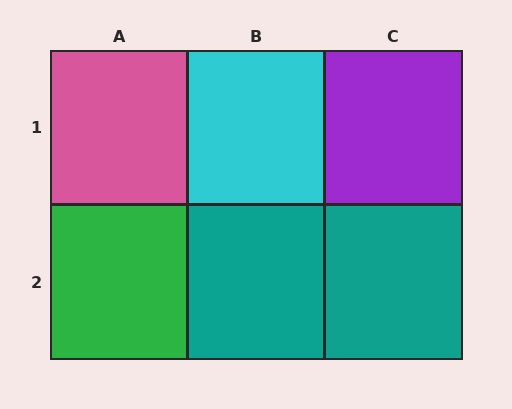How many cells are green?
1 cell is green.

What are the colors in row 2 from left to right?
Green, teal, teal.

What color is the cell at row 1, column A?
Pink.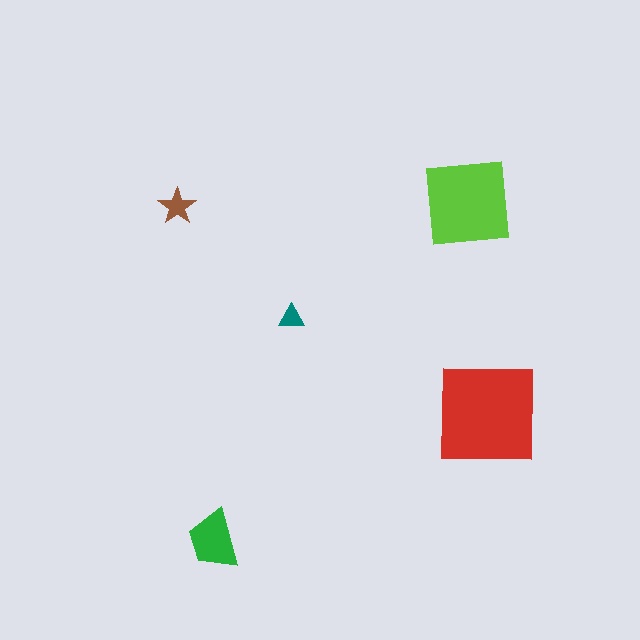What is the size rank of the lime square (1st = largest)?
2nd.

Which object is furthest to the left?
The brown star is leftmost.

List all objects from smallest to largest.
The teal triangle, the brown star, the green trapezoid, the lime square, the red square.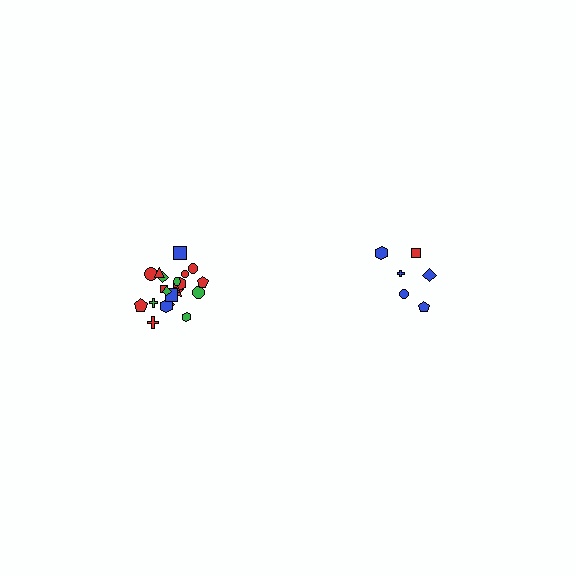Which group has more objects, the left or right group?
The left group.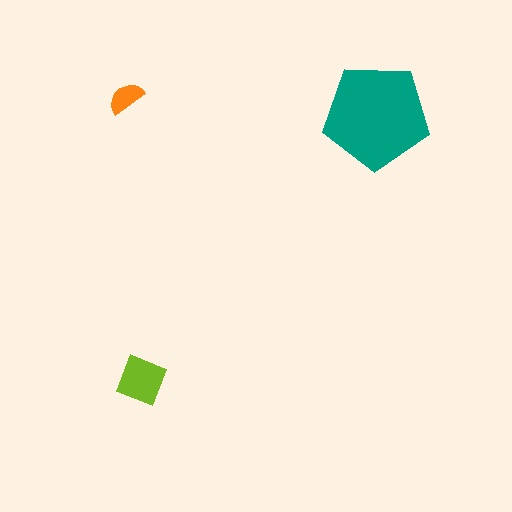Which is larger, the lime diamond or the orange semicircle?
The lime diamond.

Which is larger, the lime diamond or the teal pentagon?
The teal pentagon.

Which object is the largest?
The teal pentagon.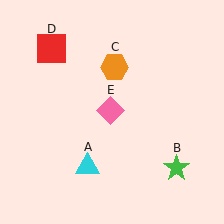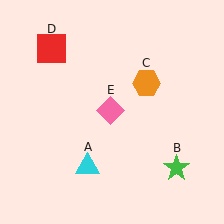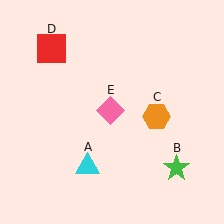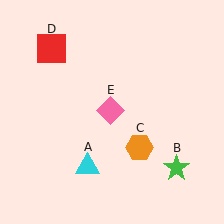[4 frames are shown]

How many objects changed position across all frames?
1 object changed position: orange hexagon (object C).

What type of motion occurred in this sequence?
The orange hexagon (object C) rotated clockwise around the center of the scene.